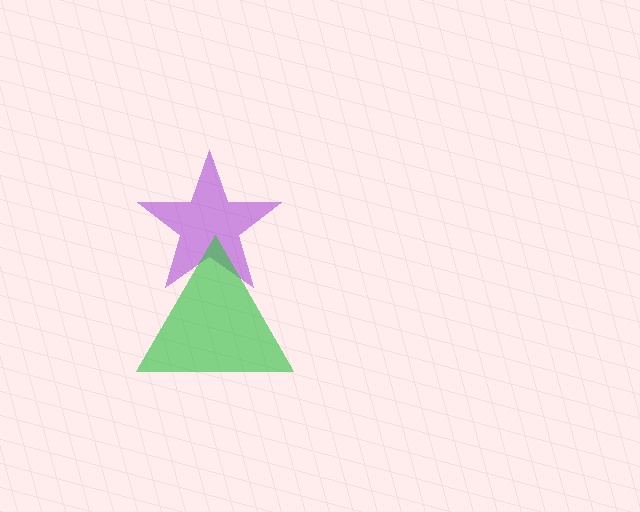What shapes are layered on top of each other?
The layered shapes are: a purple star, a green triangle.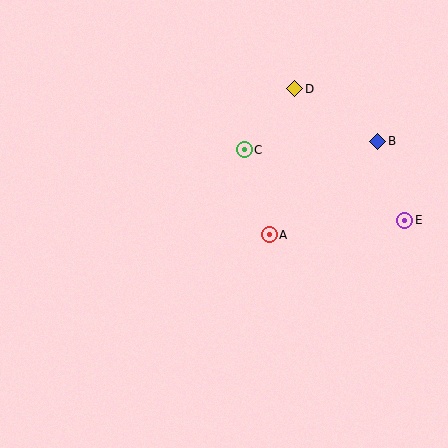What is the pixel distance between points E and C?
The distance between E and C is 175 pixels.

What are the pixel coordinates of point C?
Point C is at (244, 150).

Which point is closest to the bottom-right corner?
Point E is closest to the bottom-right corner.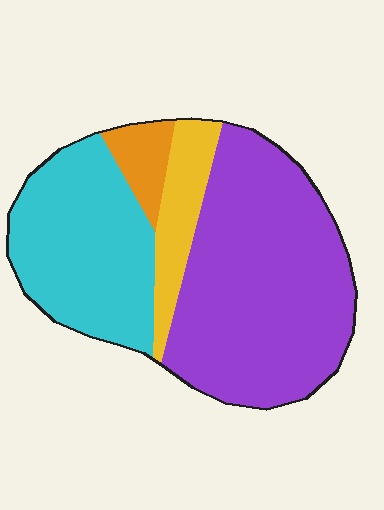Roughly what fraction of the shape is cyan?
Cyan covers 31% of the shape.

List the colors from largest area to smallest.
From largest to smallest: purple, cyan, yellow, orange.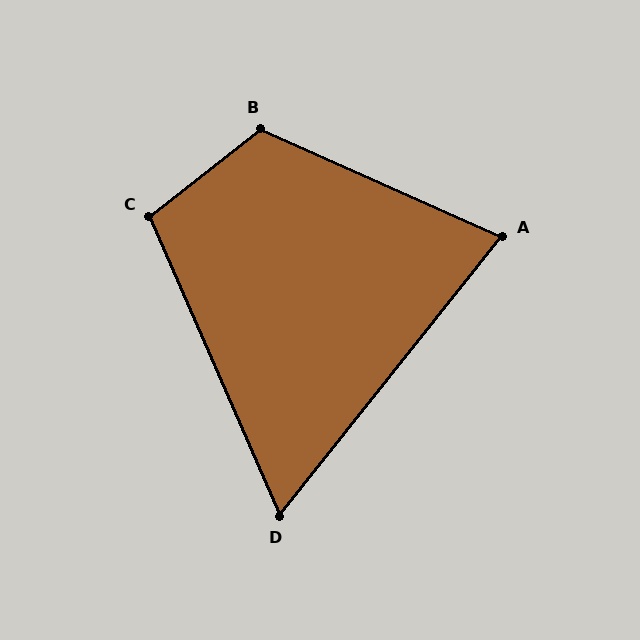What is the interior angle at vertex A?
Approximately 75 degrees (acute).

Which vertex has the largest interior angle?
B, at approximately 118 degrees.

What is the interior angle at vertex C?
Approximately 105 degrees (obtuse).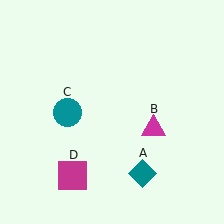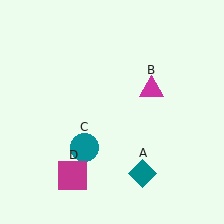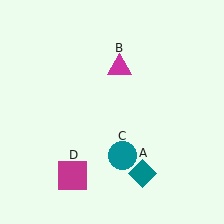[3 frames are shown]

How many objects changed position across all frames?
2 objects changed position: magenta triangle (object B), teal circle (object C).